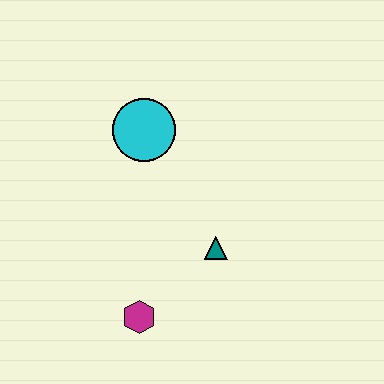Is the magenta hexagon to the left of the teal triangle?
Yes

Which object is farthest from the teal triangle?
The cyan circle is farthest from the teal triangle.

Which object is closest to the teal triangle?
The magenta hexagon is closest to the teal triangle.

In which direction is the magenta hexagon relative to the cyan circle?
The magenta hexagon is below the cyan circle.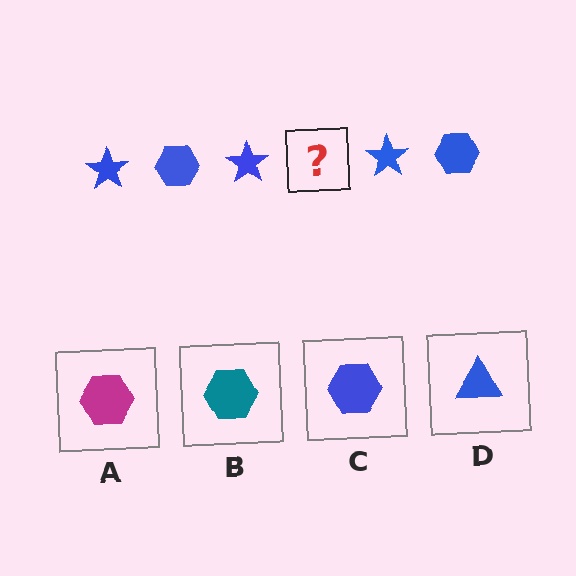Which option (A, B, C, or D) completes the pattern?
C.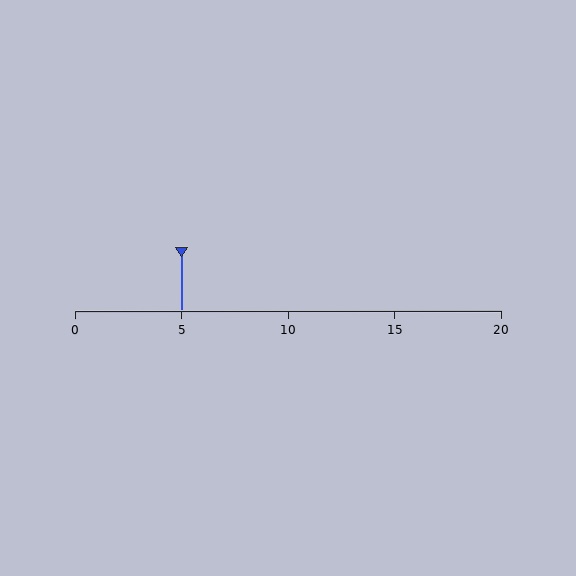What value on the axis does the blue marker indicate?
The marker indicates approximately 5.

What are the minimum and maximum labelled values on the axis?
The axis runs from 0 to 20.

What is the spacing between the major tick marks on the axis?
The major ticks are spaced 5 apart.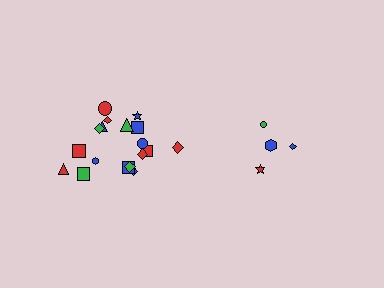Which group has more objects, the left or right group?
The left group.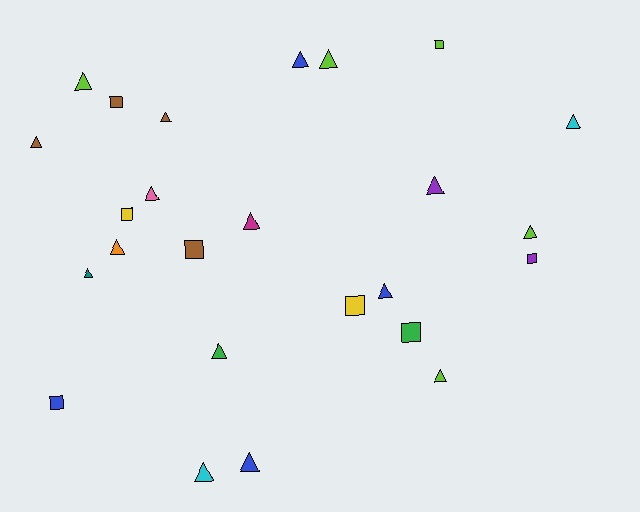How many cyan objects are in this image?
There are 2 cyan objects.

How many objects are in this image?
There are 25 objects.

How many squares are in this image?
There are 8 squares.